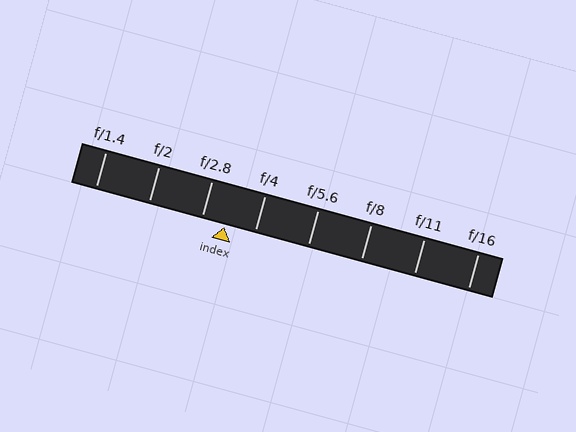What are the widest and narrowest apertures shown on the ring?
The widest aperture shown is f/1.4 and the narrowest is f/16.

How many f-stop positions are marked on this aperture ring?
There are 8 f-stop positions marked.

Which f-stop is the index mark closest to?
The index mark is closest to f/2.8.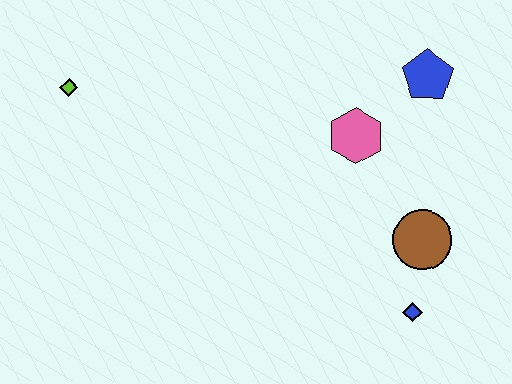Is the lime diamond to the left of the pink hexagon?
Yes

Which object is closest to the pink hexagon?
The blue pentagon is closest to the pink hexagon.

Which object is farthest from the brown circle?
The lime diamond is farthest from the brown circle.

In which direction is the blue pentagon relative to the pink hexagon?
The blue pentagon is to the right of the pink hexagon.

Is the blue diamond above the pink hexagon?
No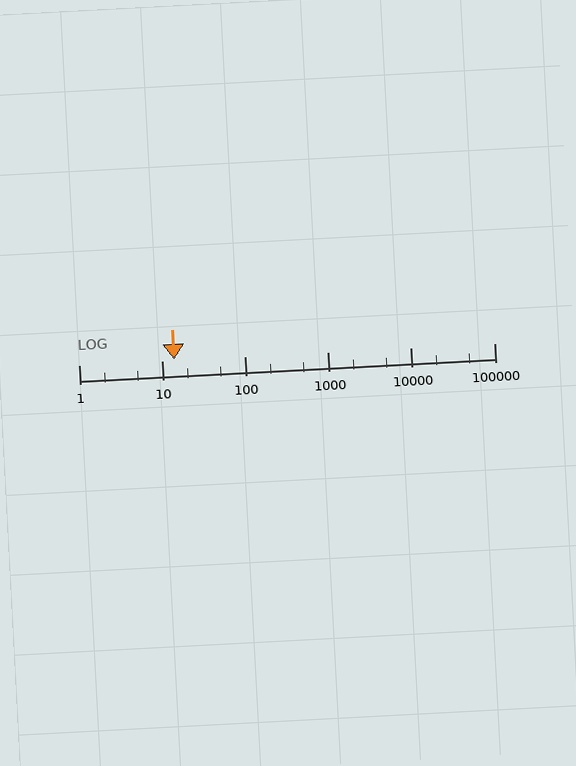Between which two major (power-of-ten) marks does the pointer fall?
The pointer is between 10 and 100.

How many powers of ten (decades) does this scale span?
The scale spans 5 decades, from 1 to 100000.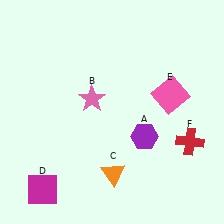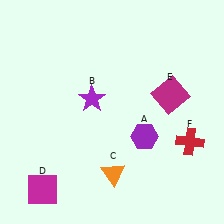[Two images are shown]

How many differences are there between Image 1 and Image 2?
There are 2 differences between the two images.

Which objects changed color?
B changed from pink to purple. E changed from pink to magenta.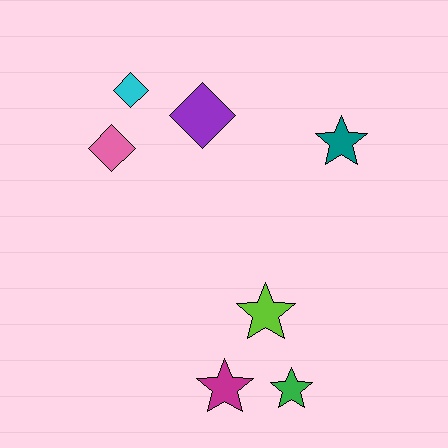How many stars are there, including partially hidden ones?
There are 4 stars.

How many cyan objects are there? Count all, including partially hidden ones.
There is 1 cyan object.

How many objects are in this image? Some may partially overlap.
There are 7 objects.